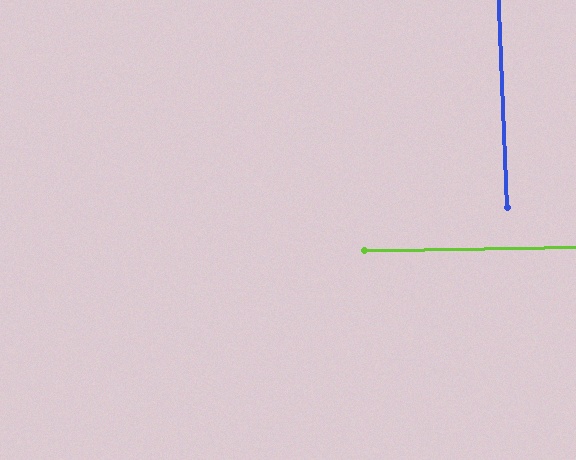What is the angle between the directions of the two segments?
Approximately 89 degrees.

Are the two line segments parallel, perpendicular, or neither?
Perpendicular — they meet at approximately 89°.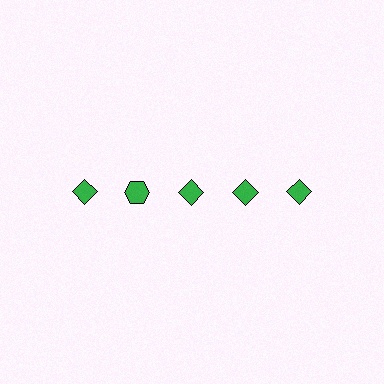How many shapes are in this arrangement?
There are 5 shapes arranged in a grid pattern.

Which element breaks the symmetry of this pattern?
The green hexagon in the top row, second from left column breaks the symmetry. All other shapes are green diamonds.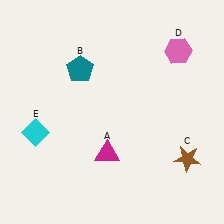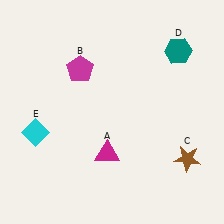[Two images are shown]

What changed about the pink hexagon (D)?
In Image 1, D is pink. In Image 2, it changed to teal.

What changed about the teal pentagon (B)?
In Image 1, B is teal. In Image 2, it changed to magenta.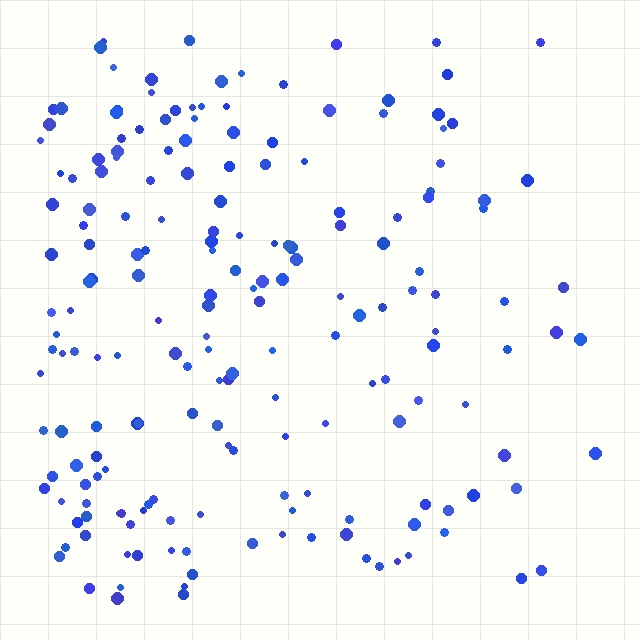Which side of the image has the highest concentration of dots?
The left.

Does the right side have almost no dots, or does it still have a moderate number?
Still a moderate number, just noticeably fewer than the left.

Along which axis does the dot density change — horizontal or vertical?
Horizontal.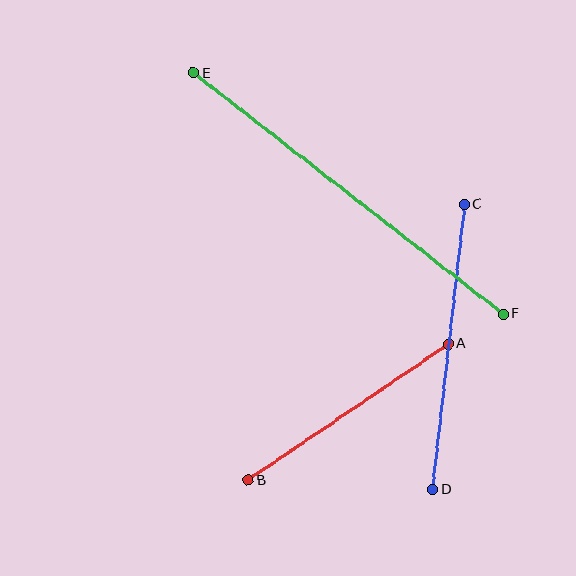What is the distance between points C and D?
The distance is approximately 287 pixels.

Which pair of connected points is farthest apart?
Points E and F are farthest apart.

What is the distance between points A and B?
The distance is approximately 242 pixels.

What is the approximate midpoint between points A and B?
The midpoint is at approximately (348, 412) pixels.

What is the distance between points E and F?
The distance is approximately 392 pixels.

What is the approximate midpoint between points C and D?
The midpoint is at approximately (448, 347) pixels.